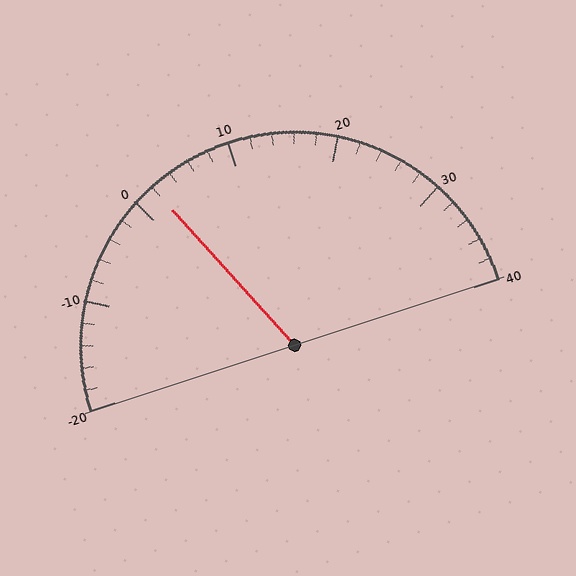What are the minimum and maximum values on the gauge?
The gauge ranges from -20 to 40.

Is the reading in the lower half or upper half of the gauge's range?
The reading is in the lower half of the range (-20 to 40).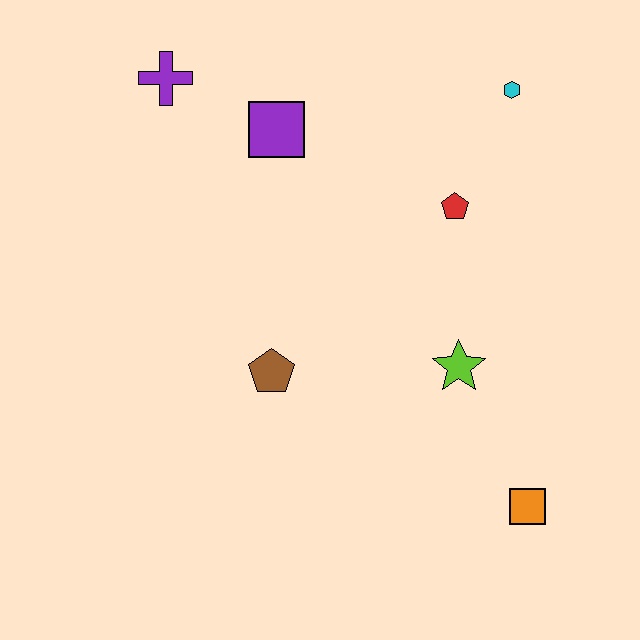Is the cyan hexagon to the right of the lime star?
Yes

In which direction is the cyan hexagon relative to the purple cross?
The cyan hexagon is to the right of the purple cross.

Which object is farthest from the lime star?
The purple cross is farthest from the lime star.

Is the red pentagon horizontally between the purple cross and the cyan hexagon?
Yes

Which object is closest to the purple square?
The purple cross is closest to the purple square.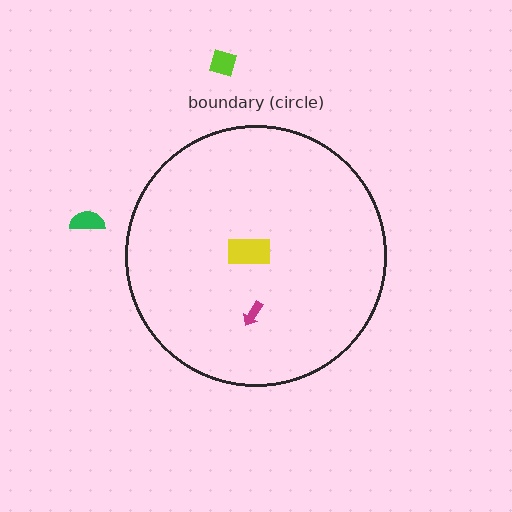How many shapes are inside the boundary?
2 inside, 2 outside.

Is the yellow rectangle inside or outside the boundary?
Inside.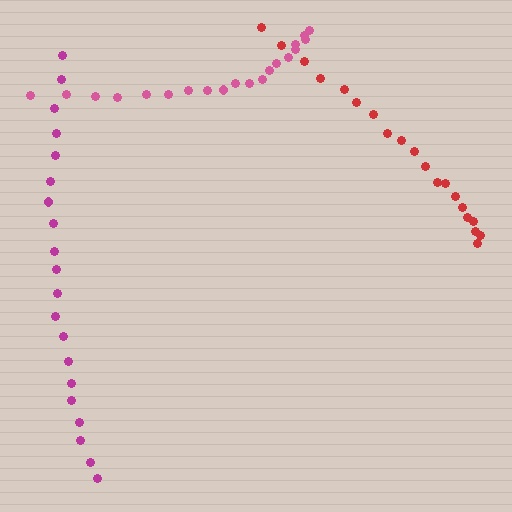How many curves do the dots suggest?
There are 3 distinct paths.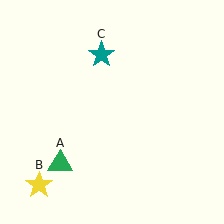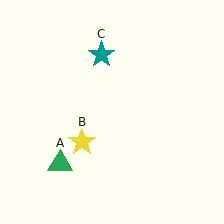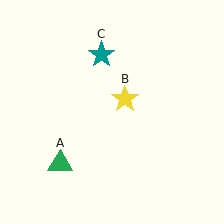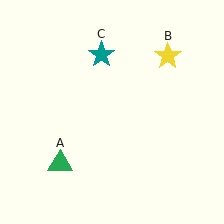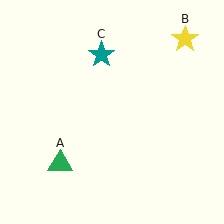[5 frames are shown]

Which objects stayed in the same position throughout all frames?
Green triangle (object A) and teal star (object C) remained stationary.